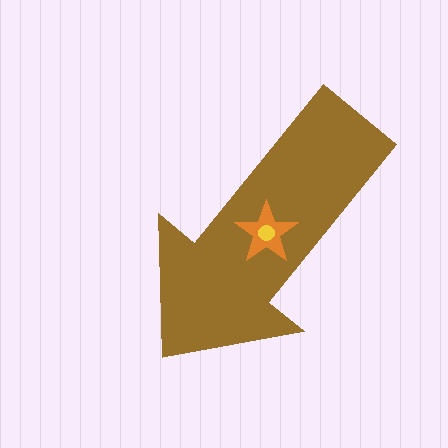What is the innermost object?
The yellow circle.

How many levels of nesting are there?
3.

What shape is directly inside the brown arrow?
The orange star.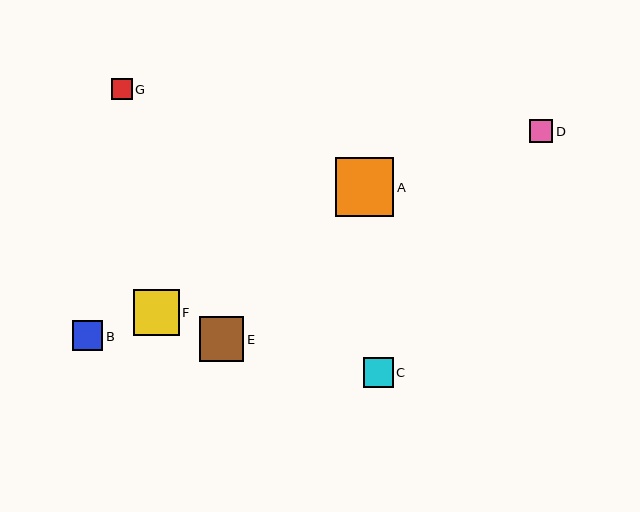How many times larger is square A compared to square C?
Square A is approximately 2.0 times the size of square C.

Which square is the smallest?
Square G is the smallest with a size of approximately 20 pixels.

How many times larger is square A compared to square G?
Square A is approximately 2.9 times the size of square G.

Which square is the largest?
Square A is the largest with a size of approximately 59 pixels.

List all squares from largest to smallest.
From largest to smallest: A, F, E, B, C, D, G.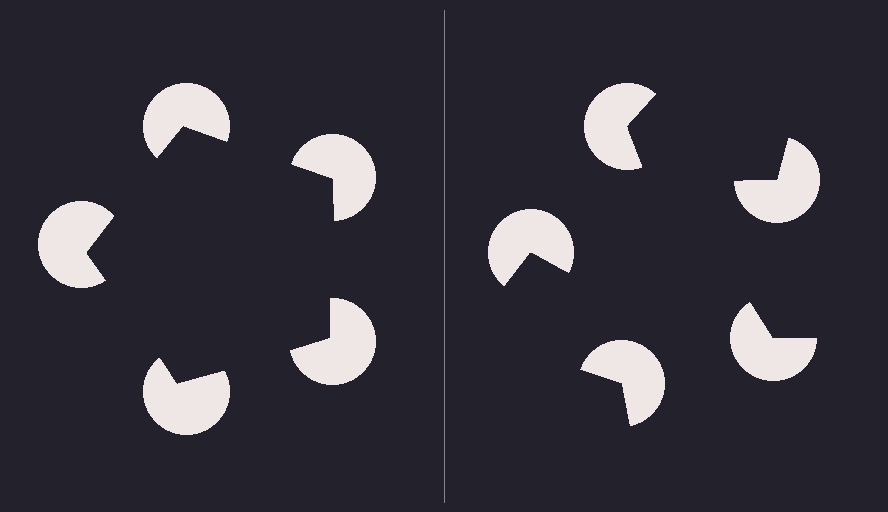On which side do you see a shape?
An illusory pentagon appears on the left side. On the right side the wedge cuts are rotated, so no coherent shape forms.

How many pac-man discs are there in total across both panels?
10 — 5 on each side.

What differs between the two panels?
The pac-man discs are positioned identically on both sides; only the wedge orientations differ. On the left they align to a pentagon; on the right they are misaligned.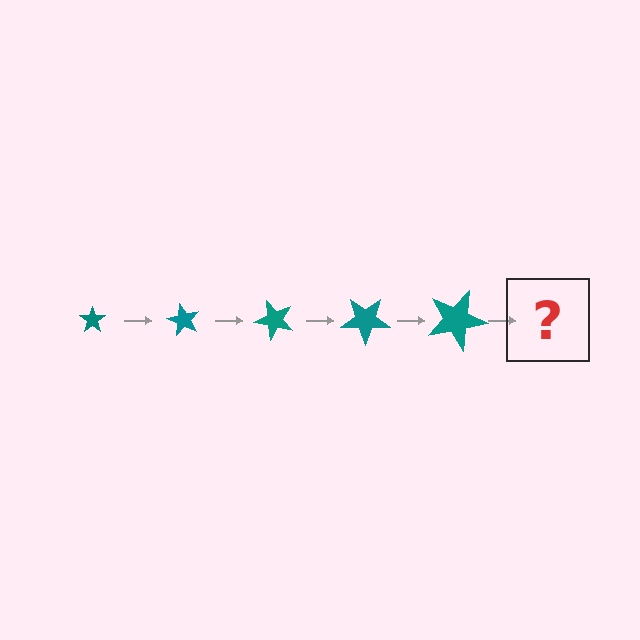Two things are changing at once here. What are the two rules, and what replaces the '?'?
The two rules are that the star grows larger each step and it rotates 60 degrees each step. The '?' should be a star, larger than the previous one and rotated 300 degrees from the start.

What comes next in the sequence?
The next element should be a star, larger than the previous one and rotated 300 degrees from the start.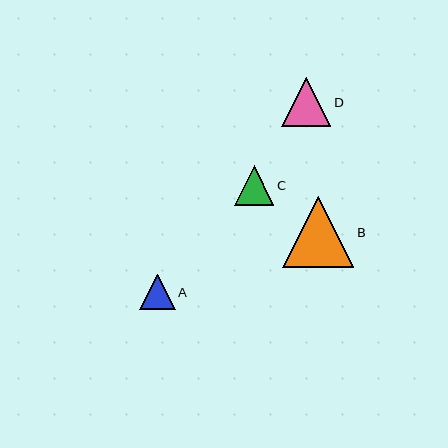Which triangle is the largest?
Triangle B is the largest with a size of approximately 71 pixels.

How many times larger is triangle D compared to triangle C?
Triangle D is approximately 1.2 times the size of triangle C.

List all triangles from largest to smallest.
From largest to smallest: B, D, C, A.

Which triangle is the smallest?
Triangle A is the smallest with a size of approximately 35 pixels.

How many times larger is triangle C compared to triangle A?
Triangle C is approximately 1.1 times the size of triangle A.